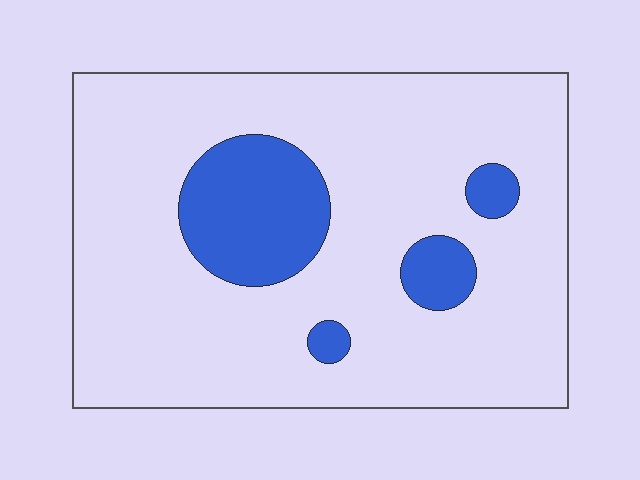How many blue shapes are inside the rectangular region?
4.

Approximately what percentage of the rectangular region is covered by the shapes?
Approximately 15%.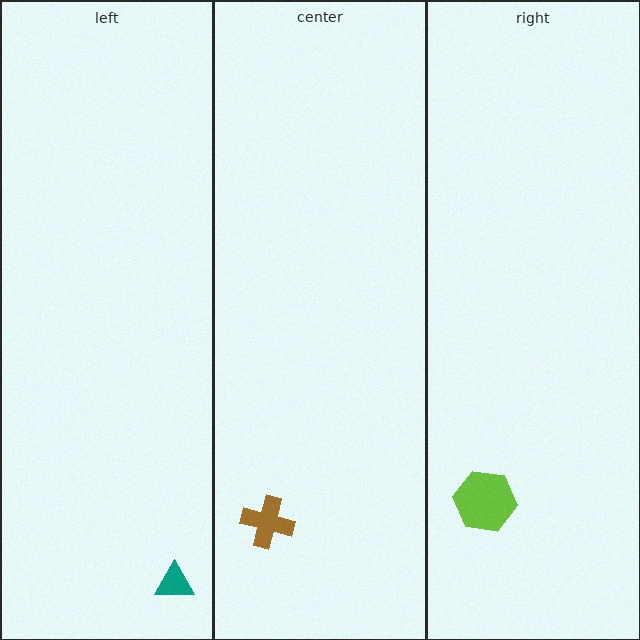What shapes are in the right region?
The lime hexagon.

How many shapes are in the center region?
1.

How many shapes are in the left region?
1.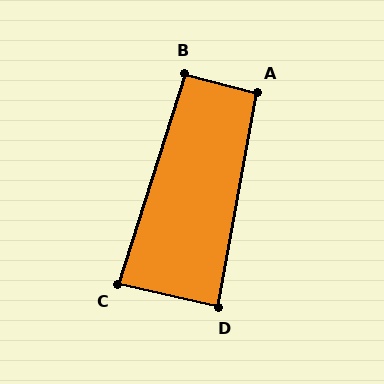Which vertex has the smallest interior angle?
C, at approximately 85 degrees.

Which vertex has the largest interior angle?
A, at approximately 95 degrees.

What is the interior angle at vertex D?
Approximately 87 degrees (approximately right).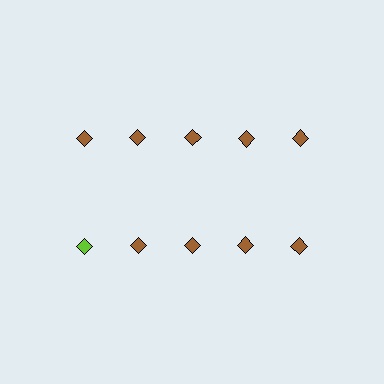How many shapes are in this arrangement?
There are 10 shapes arranged in a grid pattern.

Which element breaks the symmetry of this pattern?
The lime diamond in the second row, leftmost column breaks the symmetry. All other shapes are brown diamonds.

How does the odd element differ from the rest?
It has a different color: lime instead of brown.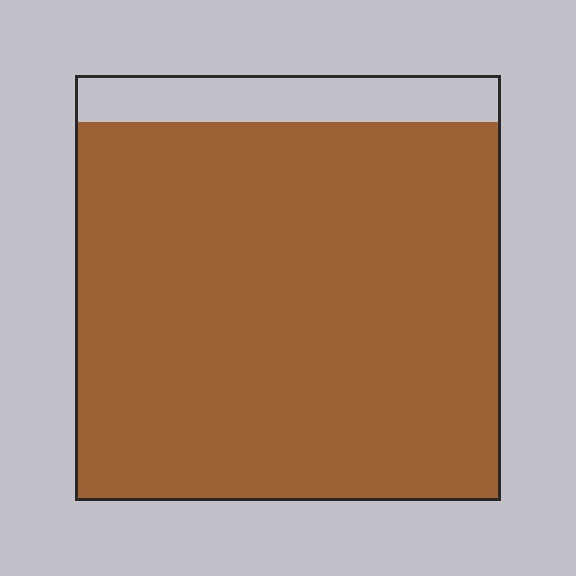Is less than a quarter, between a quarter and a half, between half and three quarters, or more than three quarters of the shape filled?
More than three quarters.